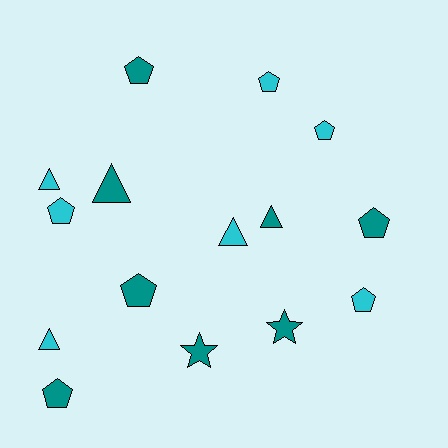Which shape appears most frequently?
Pentagon, with 8 objects.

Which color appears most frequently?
Teal, with 8 objects.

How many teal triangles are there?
There are 2 teal triangles.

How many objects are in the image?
There are 15 objects.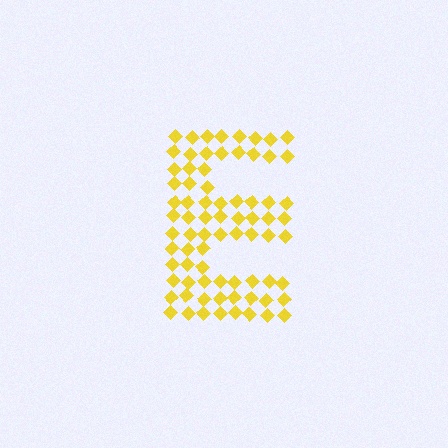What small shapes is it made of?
It is made of small diamonds.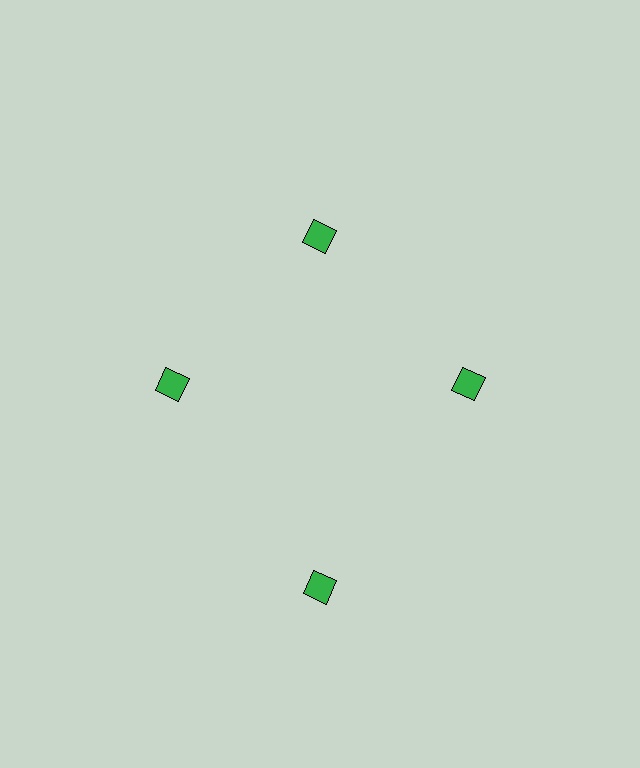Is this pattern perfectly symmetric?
No. The 4 green diamonds are arranged in a ring, but one element near the 6 o'clock position is pushed outward from the center, breaking the 4-fold rotational symmetry.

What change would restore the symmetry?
The symmetry would be restored by moving it inward, back onto the ring so that all 4 diamonds sit at equal angles and equal distance from the center.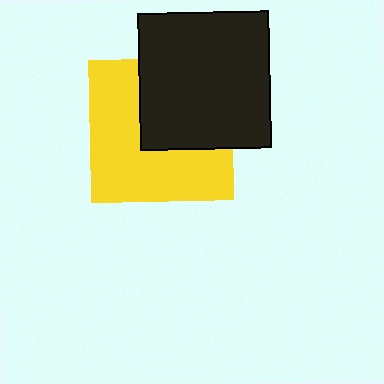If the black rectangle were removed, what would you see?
You would see the complete yellow square.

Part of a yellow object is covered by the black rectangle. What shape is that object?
It is a square.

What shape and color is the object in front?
The object in front is a black rectangle.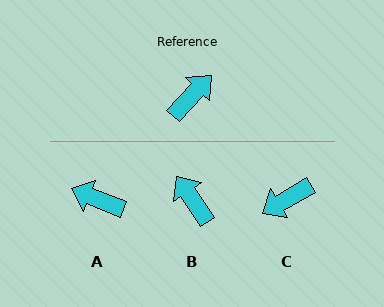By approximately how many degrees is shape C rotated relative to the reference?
Approximately 163 degrees counter-clockwise.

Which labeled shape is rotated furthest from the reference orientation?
C, about 163 degrees away.